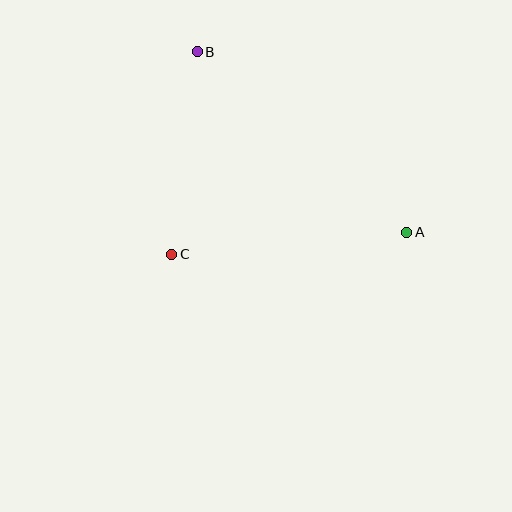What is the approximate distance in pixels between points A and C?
The distance between A and C is approximately 236 pixels.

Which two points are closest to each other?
Points B and C are closest to each other.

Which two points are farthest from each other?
Points A and B are farthest from each other.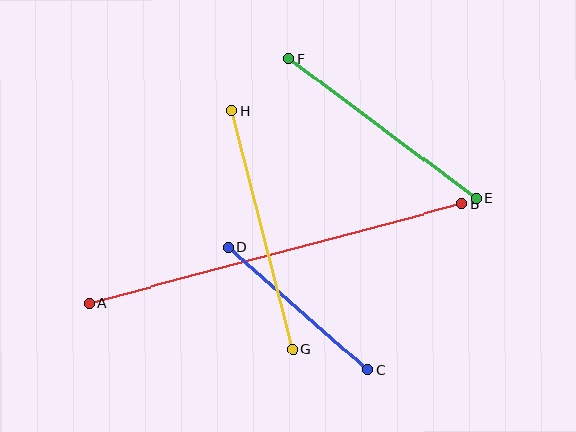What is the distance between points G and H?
The distance is approximately 246 pixels.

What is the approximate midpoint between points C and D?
The midpoint is at approximately (298, 308) pixels.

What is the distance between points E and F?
The distance is approximately 234 pixels.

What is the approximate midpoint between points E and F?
The midpoint is at approximately (383, 129) pixels.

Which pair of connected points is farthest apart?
Points A and B are farthest apart.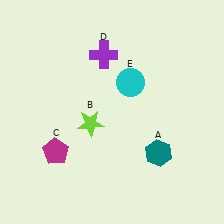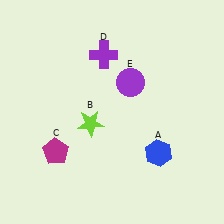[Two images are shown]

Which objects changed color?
A changed from teal to blue. E changed from cyan to purple.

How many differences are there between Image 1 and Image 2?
There are 2 differences between the two images.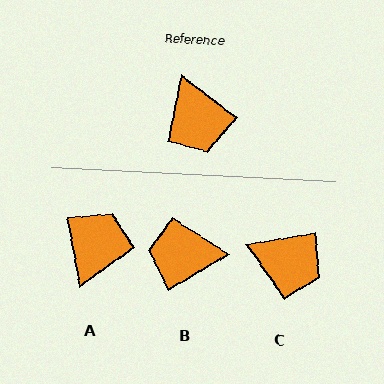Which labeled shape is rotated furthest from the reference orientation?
A, about 137 degrees away.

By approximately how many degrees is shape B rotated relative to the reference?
Approximately 111 degrees clockwise.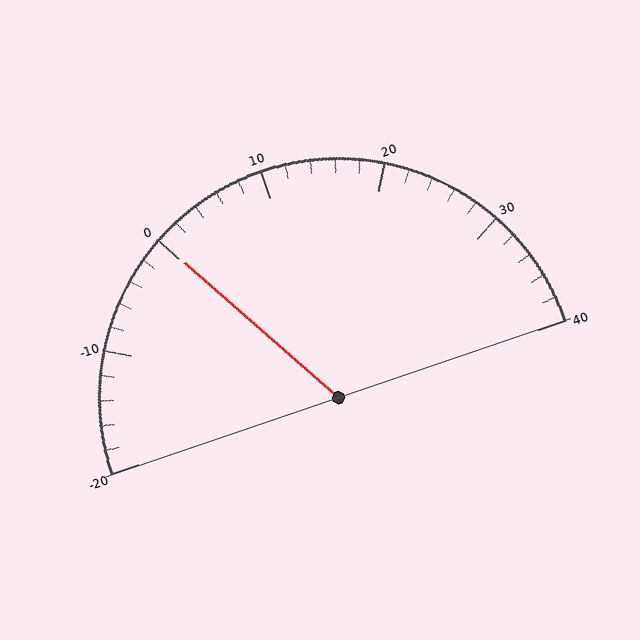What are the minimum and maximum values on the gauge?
The gauge ranges from -20 to 40.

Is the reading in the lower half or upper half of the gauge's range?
The reading is in the lower half of the range (-20 to 40).